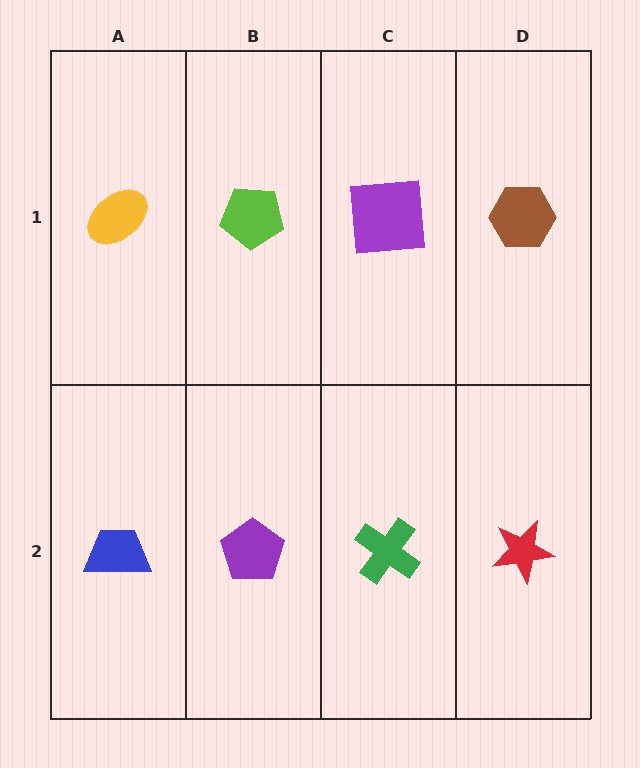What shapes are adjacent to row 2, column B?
A lime pentagon (row 1, column B), a blue trapezoid (row 2, column A), a green cross (row 2, column C).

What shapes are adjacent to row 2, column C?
A purple square (row 1, column C), a purple pentagon (row 2, column B), a red star (row 2, column D).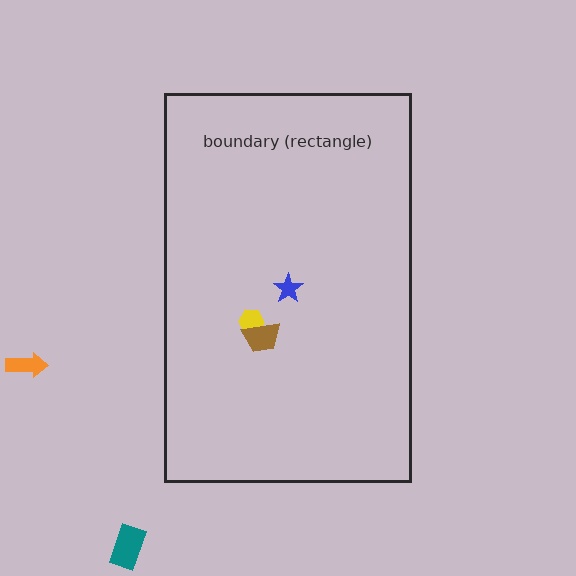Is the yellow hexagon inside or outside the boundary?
Inside.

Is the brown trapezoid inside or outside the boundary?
Inside.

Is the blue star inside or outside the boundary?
Inside.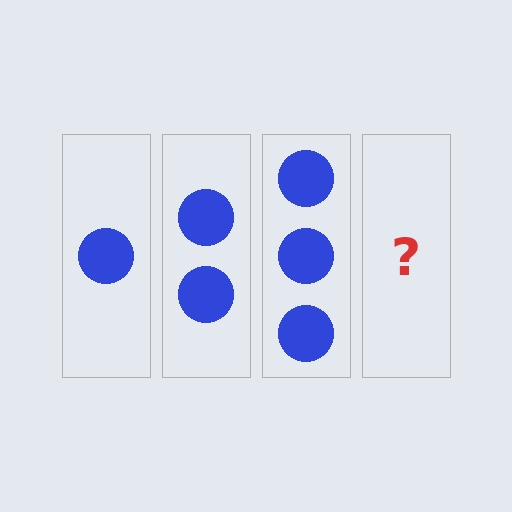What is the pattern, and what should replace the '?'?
The pattern is that each step adds one more circle. The '?' should be 4 circles.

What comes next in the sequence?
The next element should be 4 circles.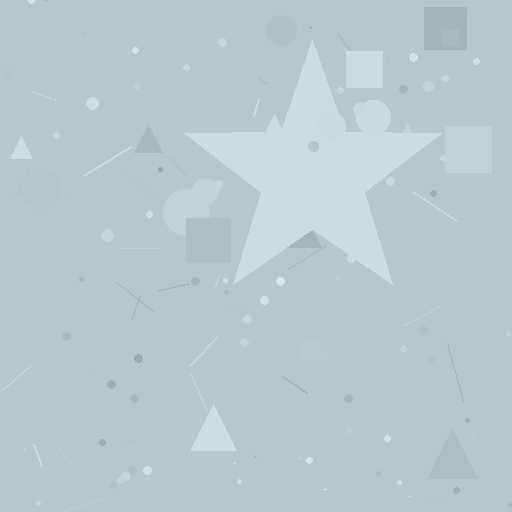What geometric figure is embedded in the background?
A star is embedded in the background.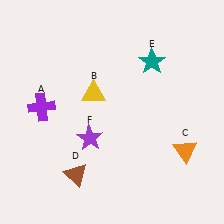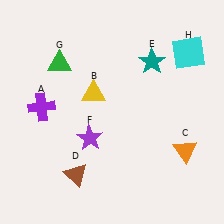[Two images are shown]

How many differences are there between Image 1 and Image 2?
There are 2 differences between the two images.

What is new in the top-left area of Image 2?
A green triangle (G) was added in the top-left area of Image 2.